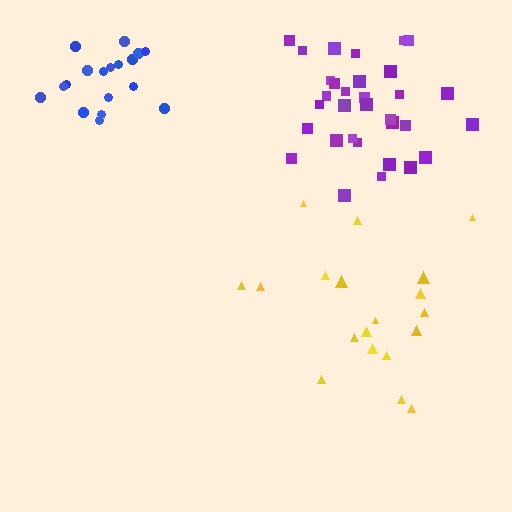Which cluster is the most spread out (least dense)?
Yellow.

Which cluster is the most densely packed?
Purple.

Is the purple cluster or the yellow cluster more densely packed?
Purple.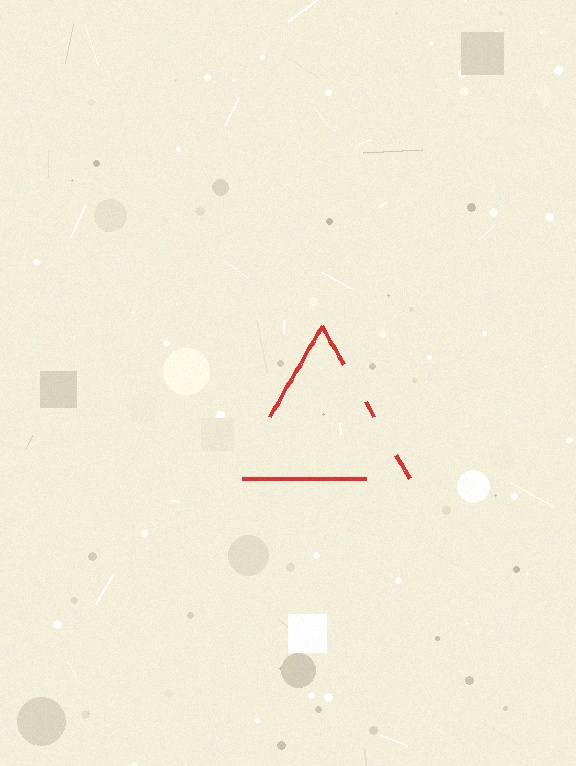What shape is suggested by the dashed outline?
The dashed outline suggests a triangle.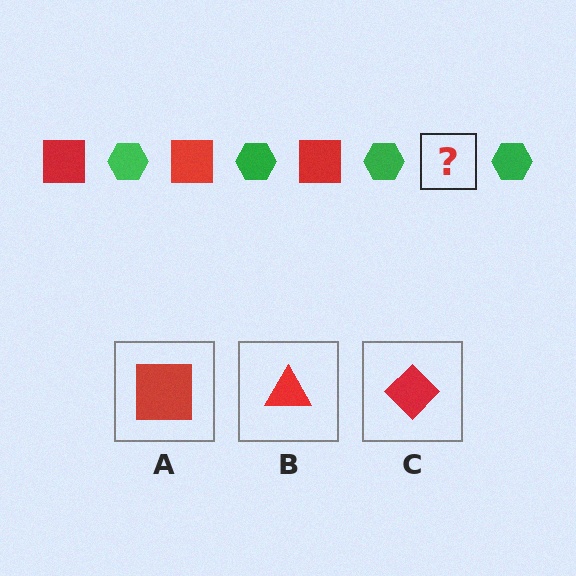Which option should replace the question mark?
Option A.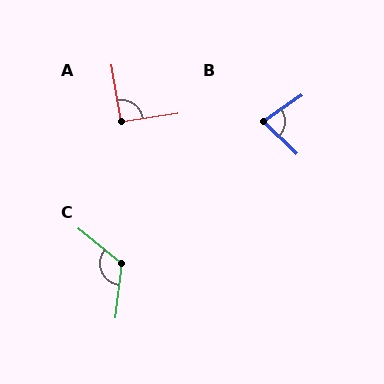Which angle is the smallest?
B, at approximately 78 degrees.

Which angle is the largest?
C, at approximately 122 degrees.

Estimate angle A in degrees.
Approximately 90 degrees.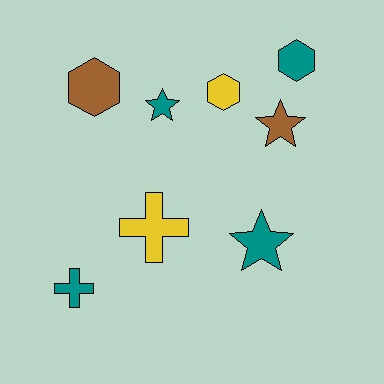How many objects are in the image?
There are 8 objects.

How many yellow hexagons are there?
There is 1 yellow hexagon.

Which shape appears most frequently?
Star, with 3 objects.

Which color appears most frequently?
Teal, with 4 objects.